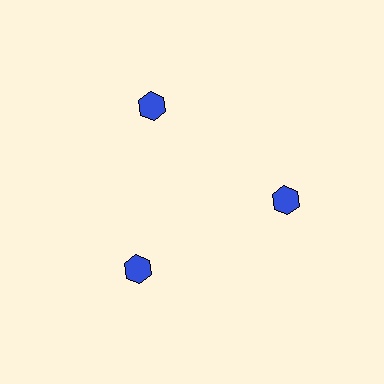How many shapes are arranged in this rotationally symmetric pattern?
There are 3 shapes, arranged in 3 groups of 1.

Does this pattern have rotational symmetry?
Yes, this pattern has 3-fold rotational symmetry. It looks the same after rotating 120 degrees around the center.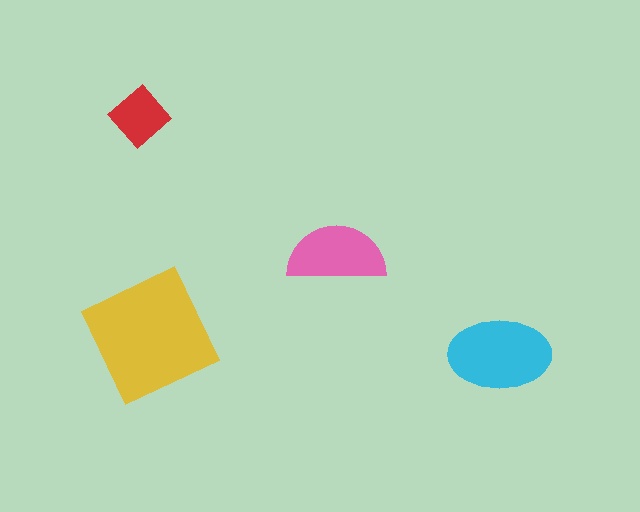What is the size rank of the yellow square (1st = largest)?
1st.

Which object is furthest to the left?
The red diamond is leftmost.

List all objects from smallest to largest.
The red diamond, the pink semicircle, the cyan ellipse, the yellow square.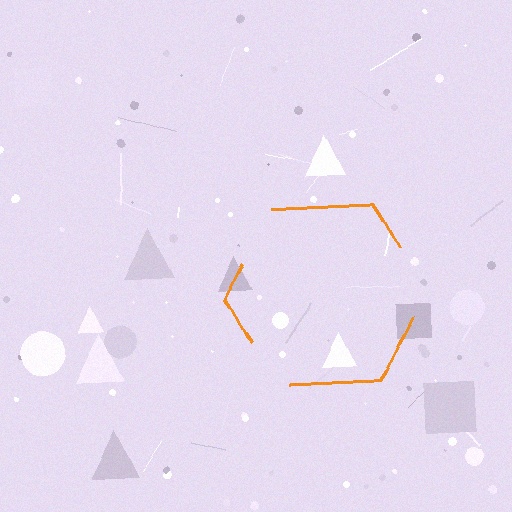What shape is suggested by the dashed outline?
The dashed outline suggests a hexagon.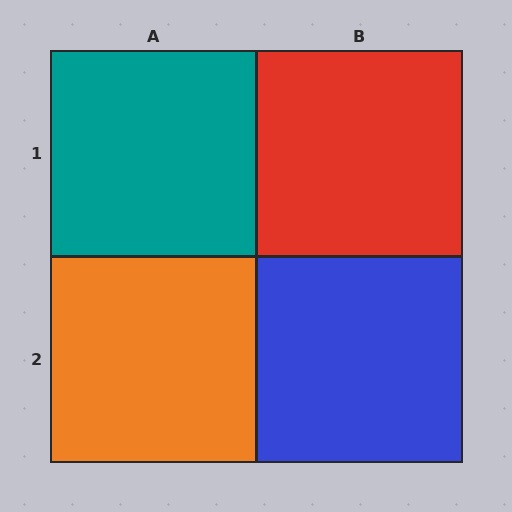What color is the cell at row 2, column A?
Orange.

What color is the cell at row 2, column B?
Blue.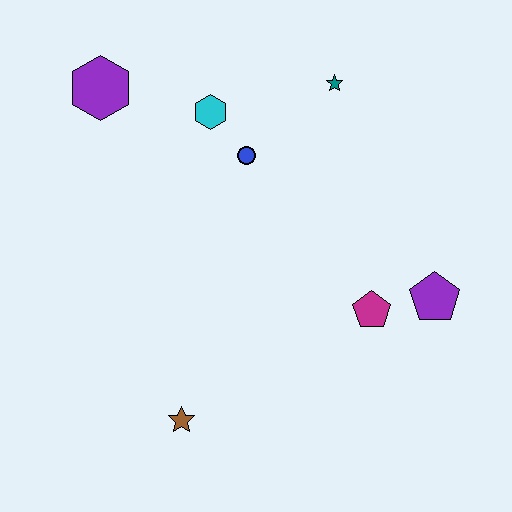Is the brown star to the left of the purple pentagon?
Yes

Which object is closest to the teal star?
The blue circle is closest to the teal star.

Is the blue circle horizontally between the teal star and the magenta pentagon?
No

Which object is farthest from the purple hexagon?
The purple pentagon is farthest from the purple hexagon.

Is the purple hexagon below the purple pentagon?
No